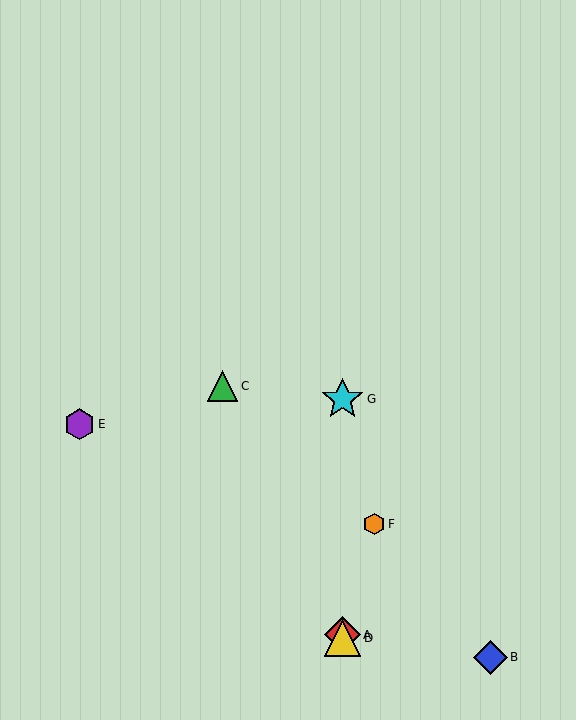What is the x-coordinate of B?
Object B is at x≈491.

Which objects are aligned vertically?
Objects A, D, G are aligned vertically.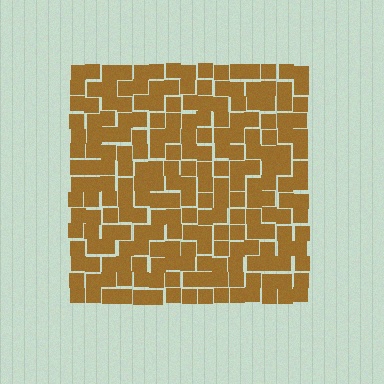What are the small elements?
The small elements are squares.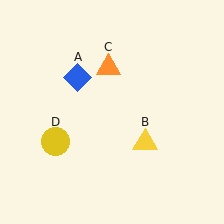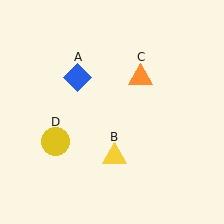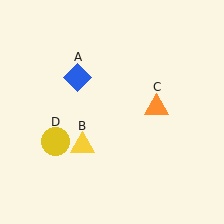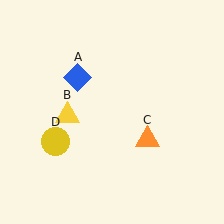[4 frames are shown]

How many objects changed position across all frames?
2 objects changed position: yellow triangle (object B), orange triangle (object C).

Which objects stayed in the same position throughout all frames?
Blue diamond (object A) and yellow circle (object D) remained stationary.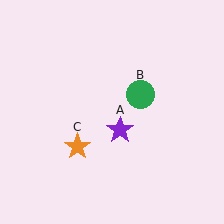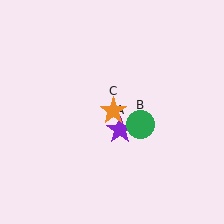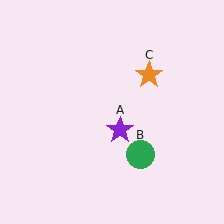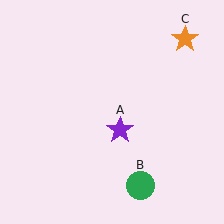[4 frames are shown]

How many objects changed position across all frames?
2 objects changed position: green circle (object B), orange star (object C).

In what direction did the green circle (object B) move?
The green circle (object B) moved down.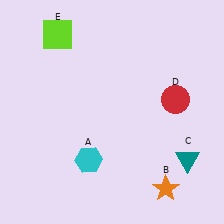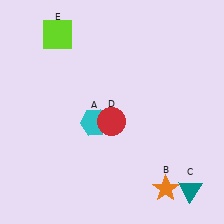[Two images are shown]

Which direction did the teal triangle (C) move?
The teal triangle (C) moved down.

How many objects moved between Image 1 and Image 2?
3 objects moved between the two images.